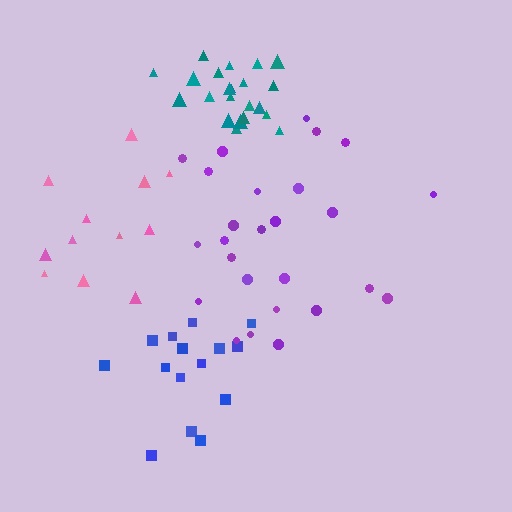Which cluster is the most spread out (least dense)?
Pink.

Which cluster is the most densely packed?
Teal.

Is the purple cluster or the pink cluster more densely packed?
Purple.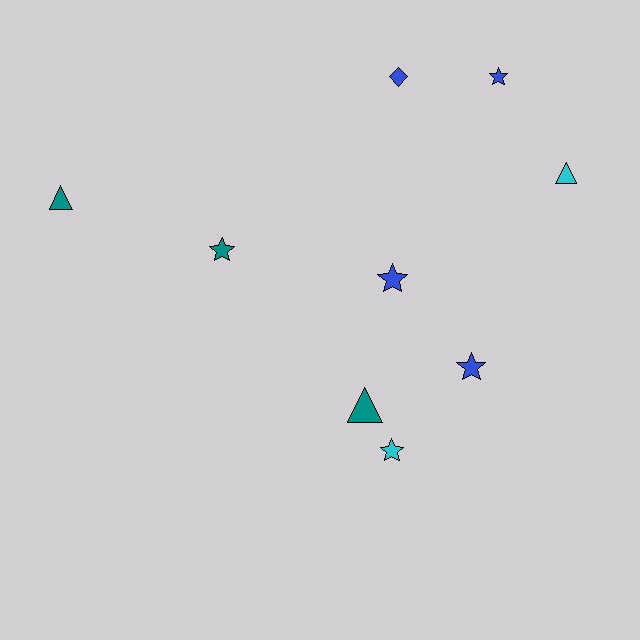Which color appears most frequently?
Blue, with 4 objects.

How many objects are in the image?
There are 9 objects.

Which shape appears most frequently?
Star, with 5 objects.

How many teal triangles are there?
There are 2 teal triangles.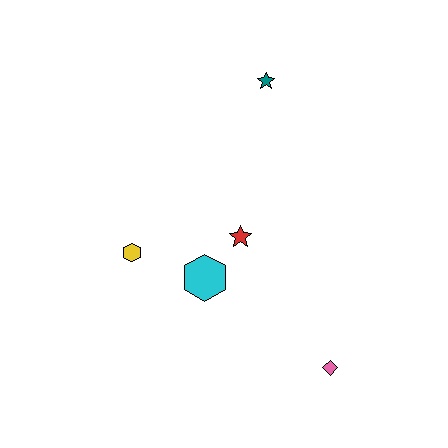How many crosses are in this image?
There are no crosses.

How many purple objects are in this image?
There are no purple objects.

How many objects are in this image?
There are 5 objects.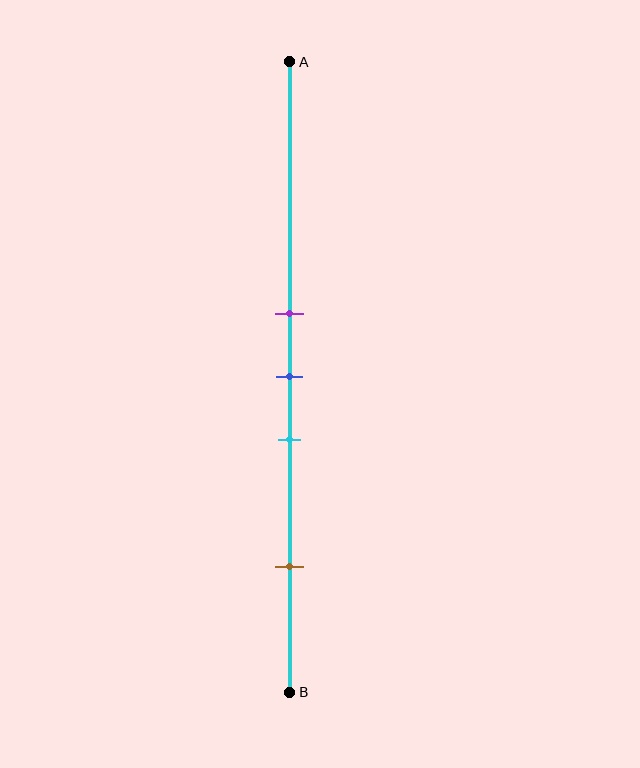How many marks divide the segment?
There are 4 marks dividing the segment.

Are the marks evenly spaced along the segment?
No, the marks are not evenly spaced.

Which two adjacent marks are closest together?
The purple and blue marks are the closest adjacent pair.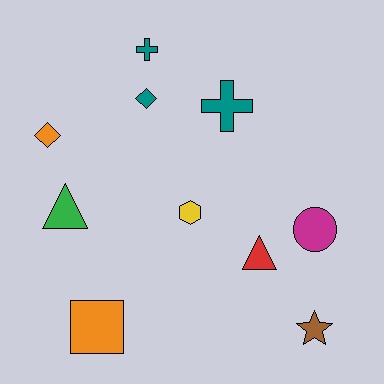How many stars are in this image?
There is 1 star.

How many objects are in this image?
There are 10 objects.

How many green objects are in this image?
There is 1 green object.